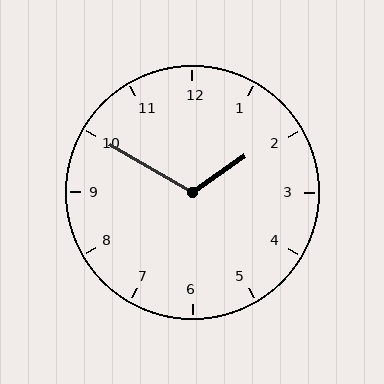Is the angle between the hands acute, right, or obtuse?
It is obtuse.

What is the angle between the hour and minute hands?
Approximately 115 degrees.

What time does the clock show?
1:50.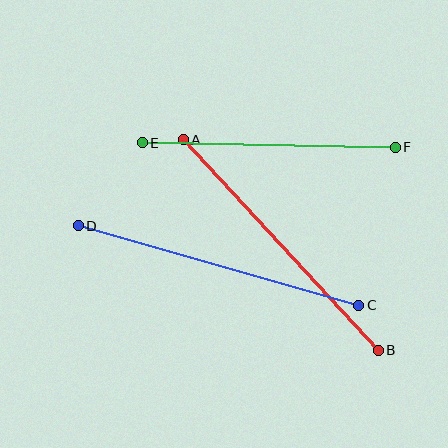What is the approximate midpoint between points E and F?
The midpoint is at approximately (269, 145) pixels.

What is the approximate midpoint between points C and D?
The midpoint is at approximately (218, 266) pixels.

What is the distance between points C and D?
The distance is approximately 291 pixels.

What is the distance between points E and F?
The distance is approximately 253 pixels.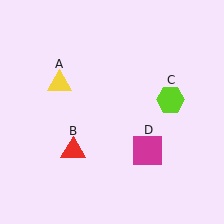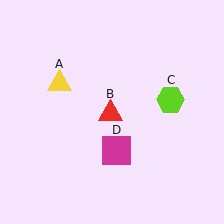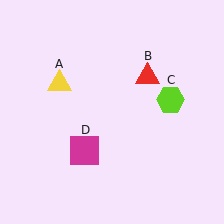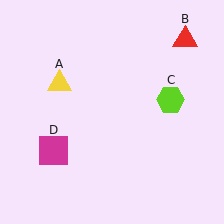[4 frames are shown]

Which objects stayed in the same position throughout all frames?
Yellow triangle (object A) and lime hexagon (object C) remained stationary.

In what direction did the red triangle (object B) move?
The red triangle (object B) moved up and to the right.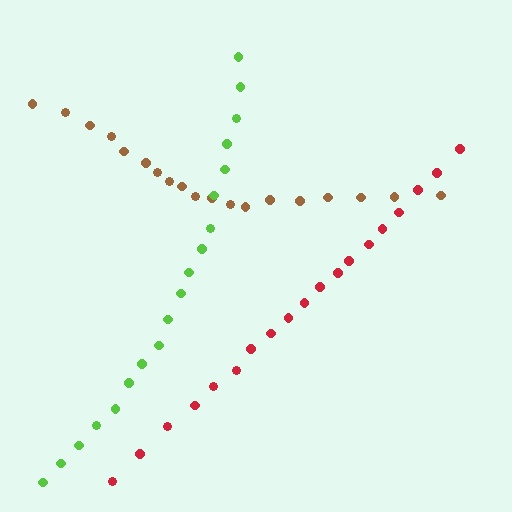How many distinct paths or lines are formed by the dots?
There are 3 distinct paths.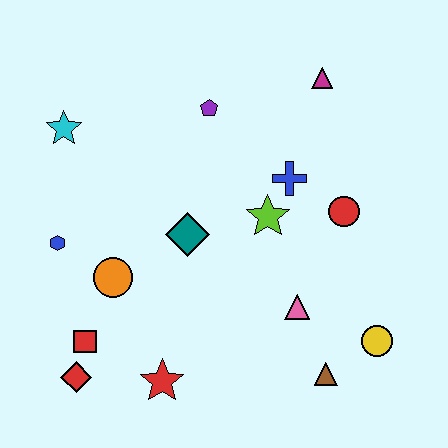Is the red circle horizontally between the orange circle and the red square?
No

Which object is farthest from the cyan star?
The yellow circle is farthest from the cyan star.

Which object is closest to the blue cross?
The lime star is closest to the blue cross.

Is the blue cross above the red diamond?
Yes